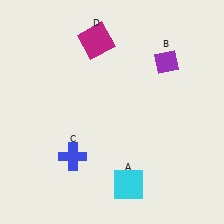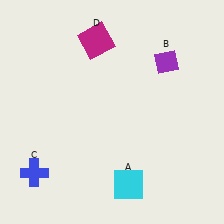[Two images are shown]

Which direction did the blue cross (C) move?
The blue cross (C) moved left.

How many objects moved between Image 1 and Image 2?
1 object moved between the two images.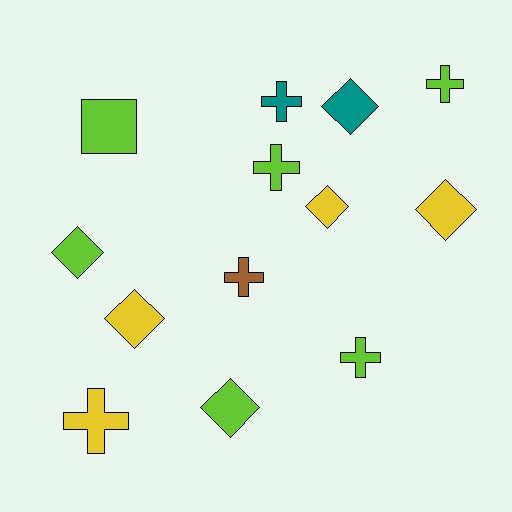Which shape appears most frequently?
Diamond, with 6 objects.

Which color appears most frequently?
Lime, with 6 objects.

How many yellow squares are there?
There are no yellow squares.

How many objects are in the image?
There are 13 objects.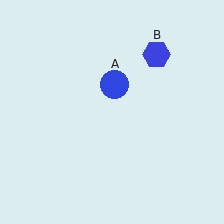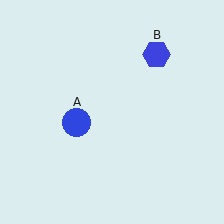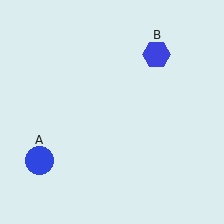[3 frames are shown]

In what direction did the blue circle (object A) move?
The blue circle (object A) moved down and to the left.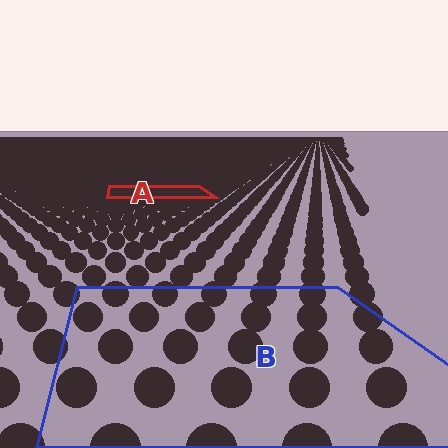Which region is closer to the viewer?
Region B is closer. The texture elements there are larger and more spread out.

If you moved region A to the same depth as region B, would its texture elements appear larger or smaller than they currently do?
They would appear larger. At a closer depth, the same texture elements are projected at a bigger on-screen size.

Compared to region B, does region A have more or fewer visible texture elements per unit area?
Region A has more texture elements per unit area — they are packed more densely because it is farther away.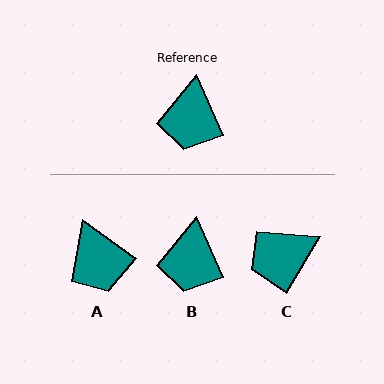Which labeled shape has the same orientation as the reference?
B.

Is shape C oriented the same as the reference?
No, it is off by about 55 degrees.